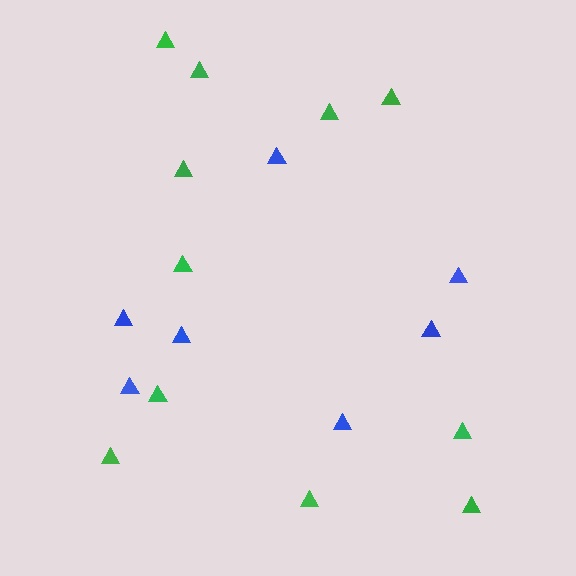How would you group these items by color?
There are 2 groups: one group of blue triangles (7) and one group of green triangles (11).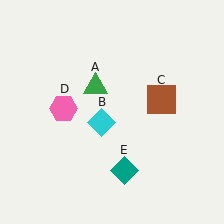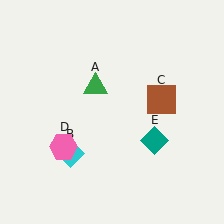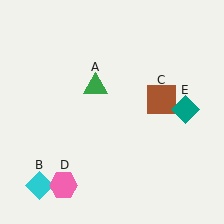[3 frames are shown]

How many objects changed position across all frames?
3 objects changed position: cyan diamond (object B), pink hexagon (object D), teal diamond (object E).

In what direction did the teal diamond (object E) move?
The teal diamond (object E) moved up and to the right.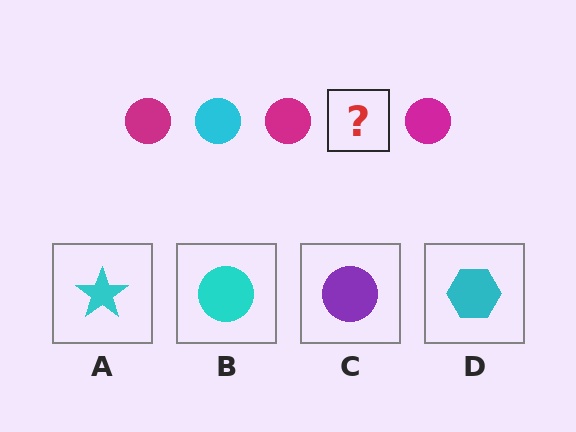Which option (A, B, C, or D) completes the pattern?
B.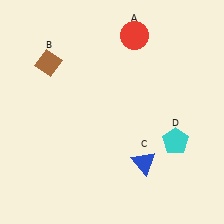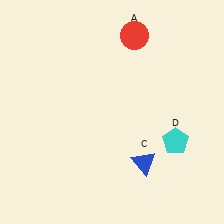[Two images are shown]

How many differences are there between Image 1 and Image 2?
There is 1 difference between the two images.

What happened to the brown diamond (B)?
The brown diamond (B) was removed in Image 2. It was in the top-left area of Image 1.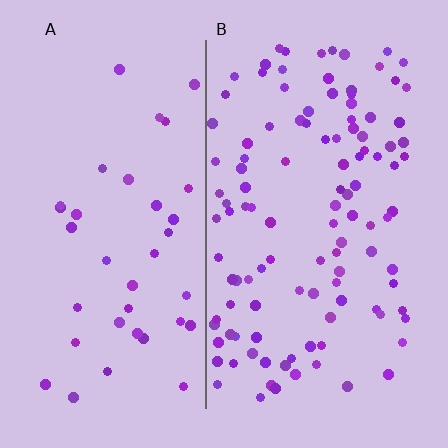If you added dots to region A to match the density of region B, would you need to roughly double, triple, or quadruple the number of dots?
Approximately triple.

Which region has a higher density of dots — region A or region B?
B (the right).